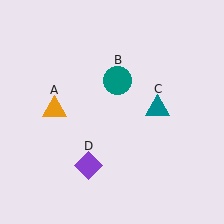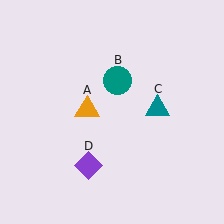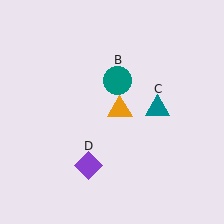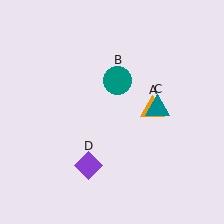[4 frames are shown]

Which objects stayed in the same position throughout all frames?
Teal circle (object B) and teal triangle (object C) and purple diamond (object D) remained stationary.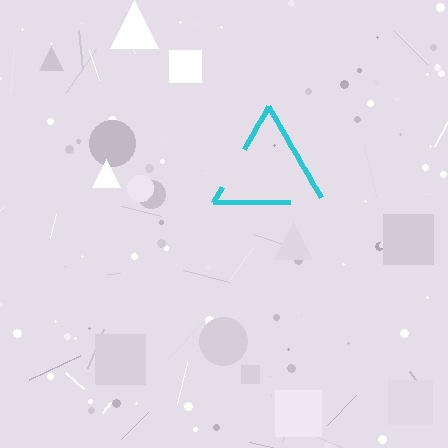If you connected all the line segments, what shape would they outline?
They would outline a triangle.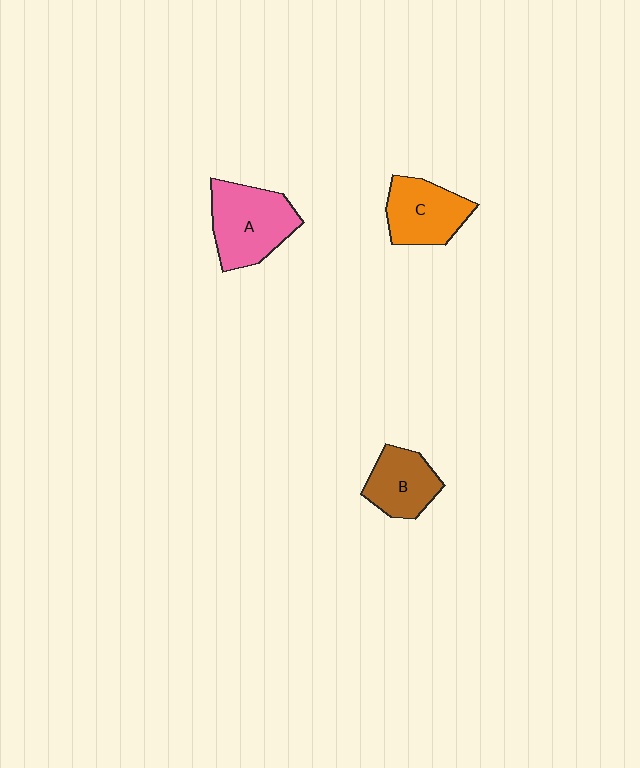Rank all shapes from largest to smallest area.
From largest to smallest: A (pink), C (orange), B (brown).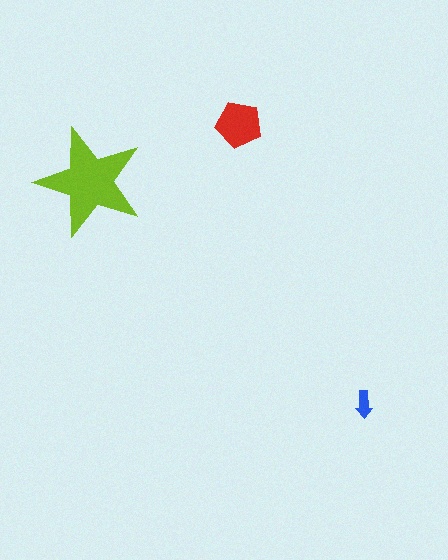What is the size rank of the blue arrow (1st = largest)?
3rd.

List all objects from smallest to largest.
The blue arrow, the red pentagon, the lime star.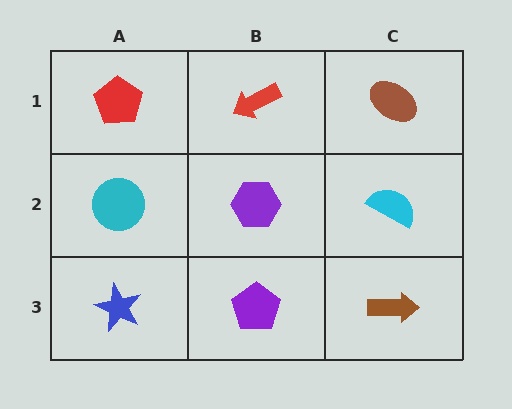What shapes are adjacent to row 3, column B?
A purple hexagon (row 2, column B), a blue star (row 3, column A), a brown arrow (row 3, column C).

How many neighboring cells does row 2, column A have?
3.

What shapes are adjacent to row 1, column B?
A purple hexagon (row 2, column B), a red pentagon (row 1, column A), a brown ellipse (row 1, column C).